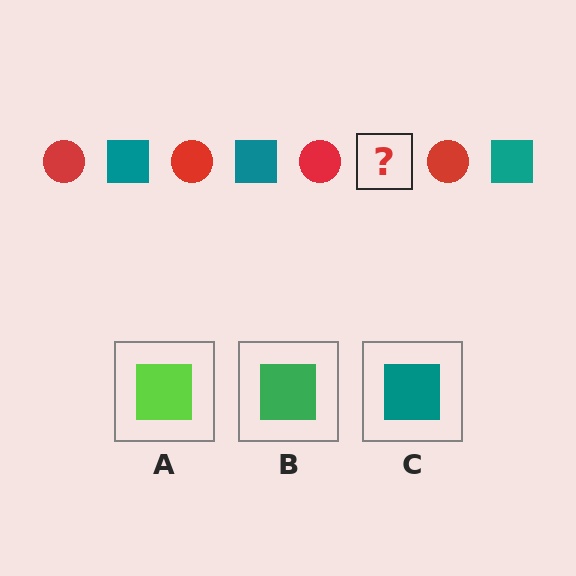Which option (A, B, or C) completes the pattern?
C.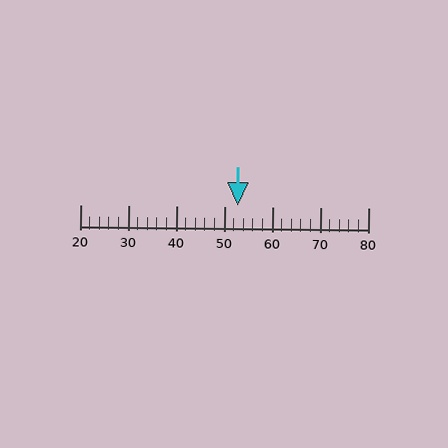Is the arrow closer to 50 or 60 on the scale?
The arrow is closer to 50.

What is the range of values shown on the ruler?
The ruler shows values from 20 to 80.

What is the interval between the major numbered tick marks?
The major tick marks are spaced 10 units apart.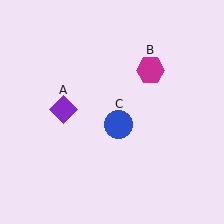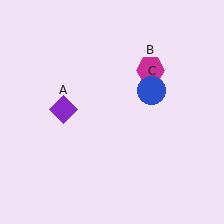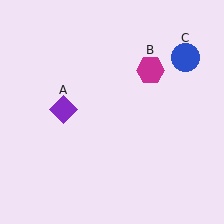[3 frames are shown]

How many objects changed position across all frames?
1 object changed position: blue circle (object C).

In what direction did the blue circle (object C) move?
The blue circle (object C) moved up and to the right.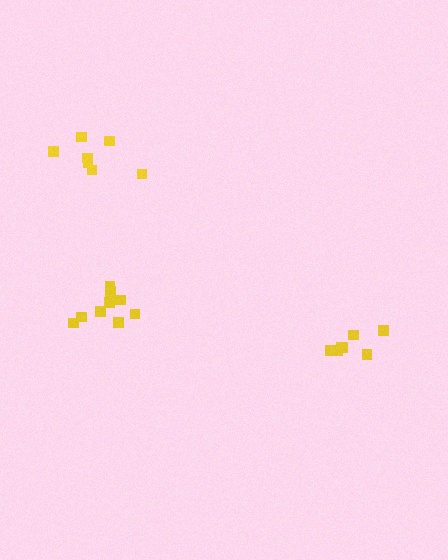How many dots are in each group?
Group 1: 7 dots, Group 2: 9 dots, Group 3: 7 dots (23 total).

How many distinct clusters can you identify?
There are 3 distinct clusters.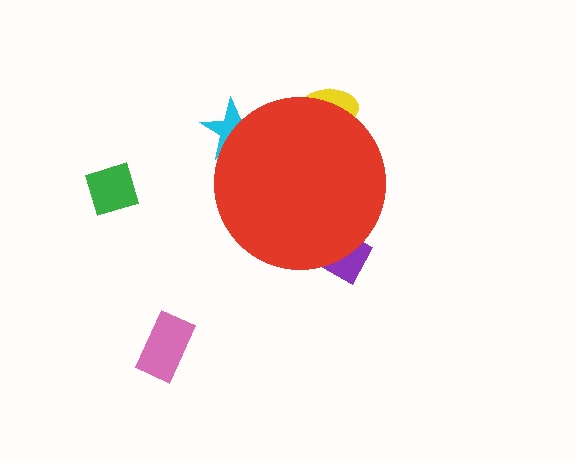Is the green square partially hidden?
No, the green square is fully visible.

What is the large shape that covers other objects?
A red circle.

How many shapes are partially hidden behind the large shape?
3 shapes are partially hidden.